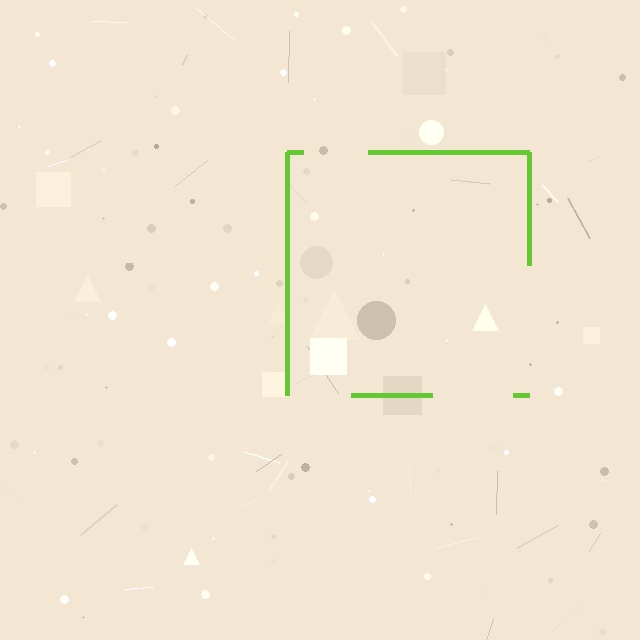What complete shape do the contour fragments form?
The contour fragments form a square.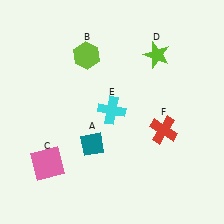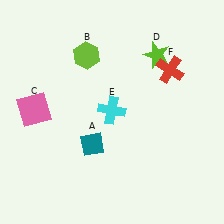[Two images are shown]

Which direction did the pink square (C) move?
The pink square (C) moved up.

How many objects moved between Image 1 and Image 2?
2 objects moved between the two images.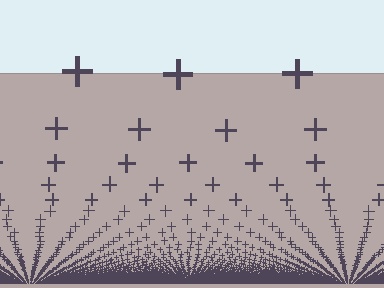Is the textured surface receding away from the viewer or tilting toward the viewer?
The surface appears to tilt toward the viewer. Texture elements get larger and sparser toward the top.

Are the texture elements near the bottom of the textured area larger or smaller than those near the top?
Smaller. The gradient is inverted — elements near the bottom are smaller and denser.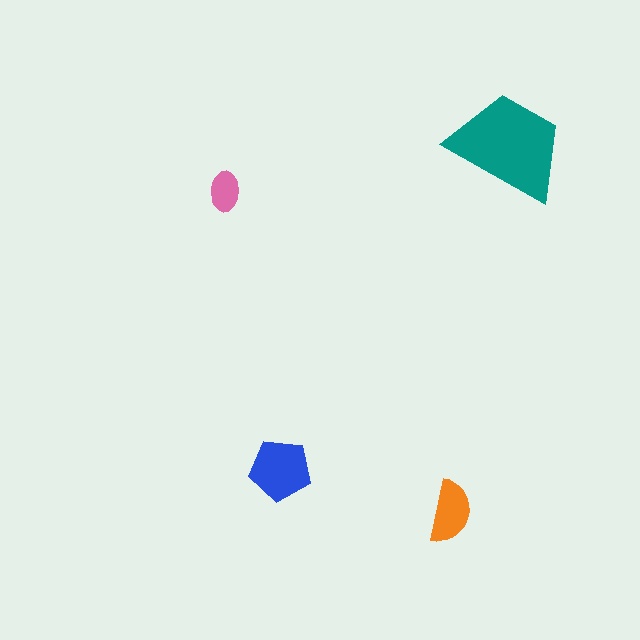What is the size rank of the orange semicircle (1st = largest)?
3rd.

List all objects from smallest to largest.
The pink ellipse, the orange semicircle, the blue pentagon, the teal trapezoid.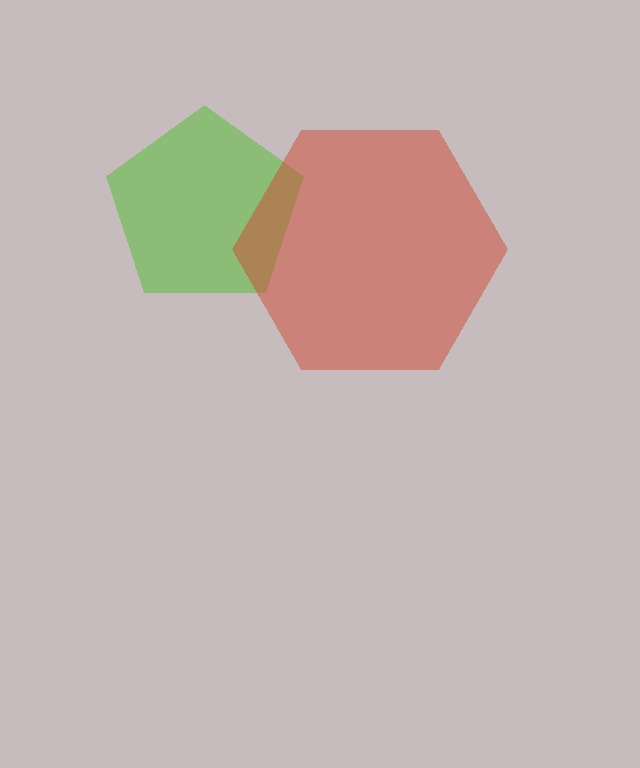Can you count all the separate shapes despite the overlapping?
Yes, there are 2 separate shapes.